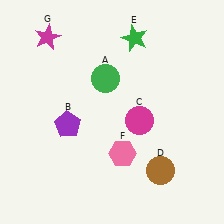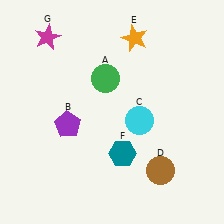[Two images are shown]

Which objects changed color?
C changed from magenta to cyan. E changed from green to orange. F changed from pink to teal.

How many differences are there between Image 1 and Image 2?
There are 3 differences between the two images.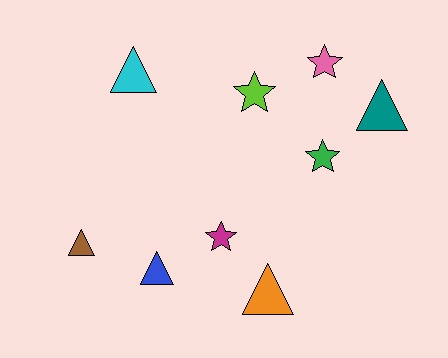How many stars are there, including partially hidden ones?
There are 4 stars.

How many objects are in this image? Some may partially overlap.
There are 9 objects.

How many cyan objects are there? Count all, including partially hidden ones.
There is 1 cyan object.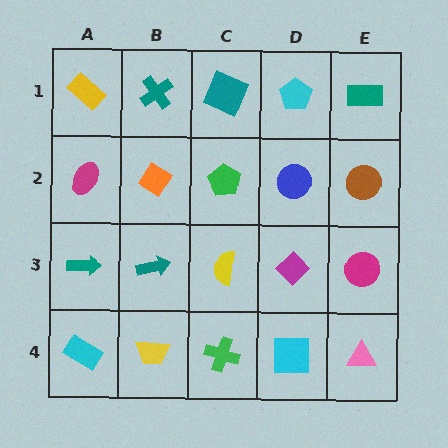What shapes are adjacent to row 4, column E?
A magenta circle (row 3, column E), a cyan square (row 4, column D).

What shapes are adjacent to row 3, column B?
An orange diamond (row 2, column B), a yellow trapezoid (row 4, column B), a teal arrow (row 3, column A), a yellow semicircle (row 3, column C).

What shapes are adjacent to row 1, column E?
A brown circle (row 2, column E), a cyan pentagon (row 1, column D).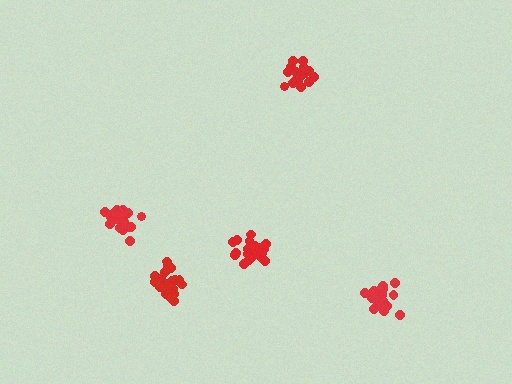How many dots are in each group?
Group 1: 21 dots, Group 2: 21 dots, Group 3: 21 dots, Group 4: 18 dots, Group 5: 21 dots (102 total).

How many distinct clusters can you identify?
There are 5 distinct clusters.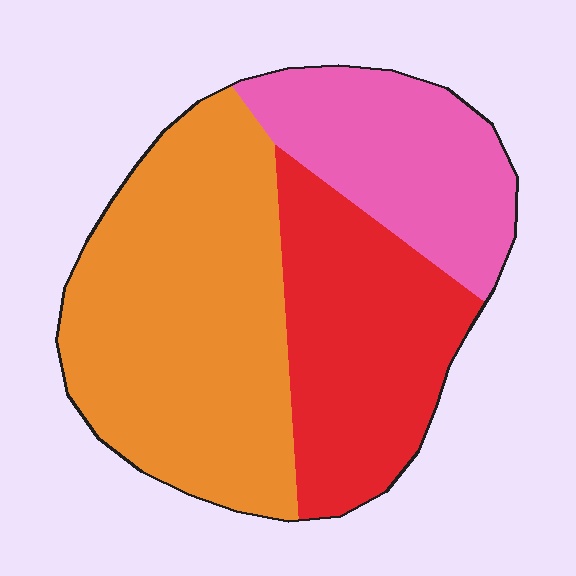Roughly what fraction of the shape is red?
Red covers roughly 30% of the shape.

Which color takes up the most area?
Orange, at roughly 45%.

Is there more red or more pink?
Red.